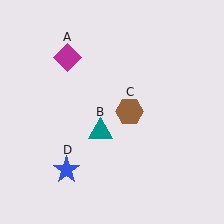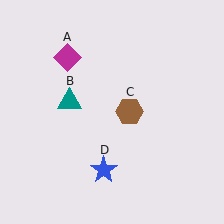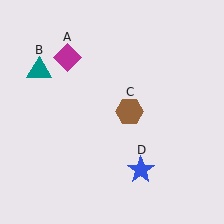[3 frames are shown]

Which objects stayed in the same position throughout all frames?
Magenta diamond (object A) and brown hexagon (object C) remained stationary.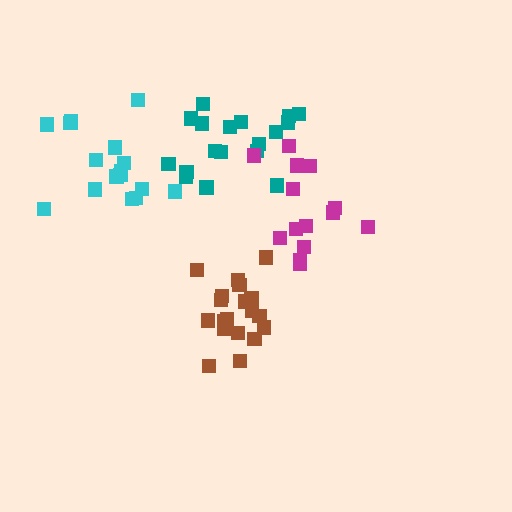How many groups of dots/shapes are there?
There are 4 groups.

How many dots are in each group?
Group 1: 18 dots, Group 2: 19 dots, Group 3: 16 dots, Group 4: 14 dots (67 total).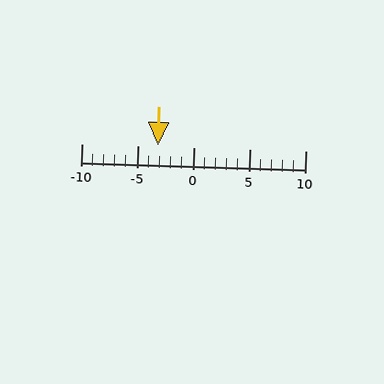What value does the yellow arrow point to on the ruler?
The yellow arrow points to approximately -3.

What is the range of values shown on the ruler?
The ruler shows values from -10 to 10.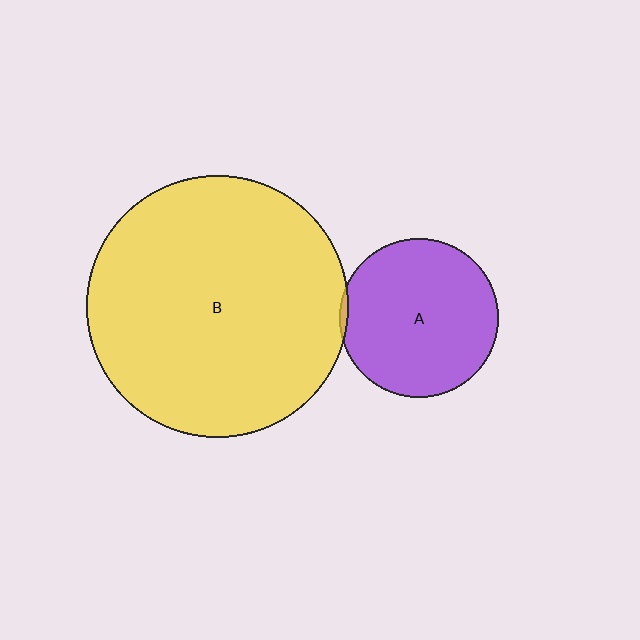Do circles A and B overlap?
Yes.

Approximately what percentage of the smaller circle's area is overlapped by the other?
Approximately 5%.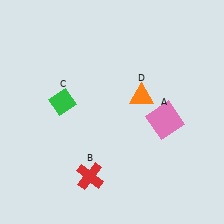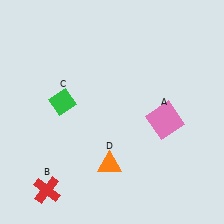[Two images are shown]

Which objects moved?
The objects that moved are: the red cross (B), the orange triangle (D).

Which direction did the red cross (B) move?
The red cross (B) moved left.